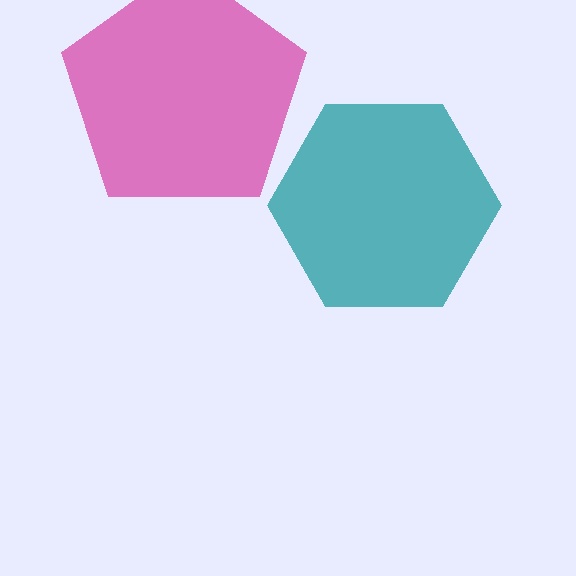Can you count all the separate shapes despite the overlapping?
Yes, there are 2 separate shapes.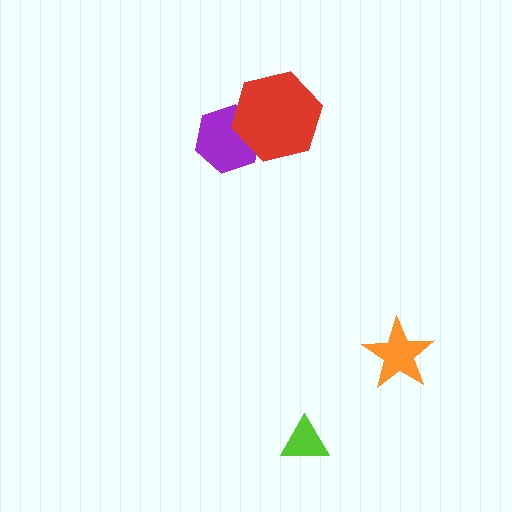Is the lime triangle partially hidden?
No, no other shape covers it.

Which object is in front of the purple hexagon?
The red hexagon is in front of the purple hexagon.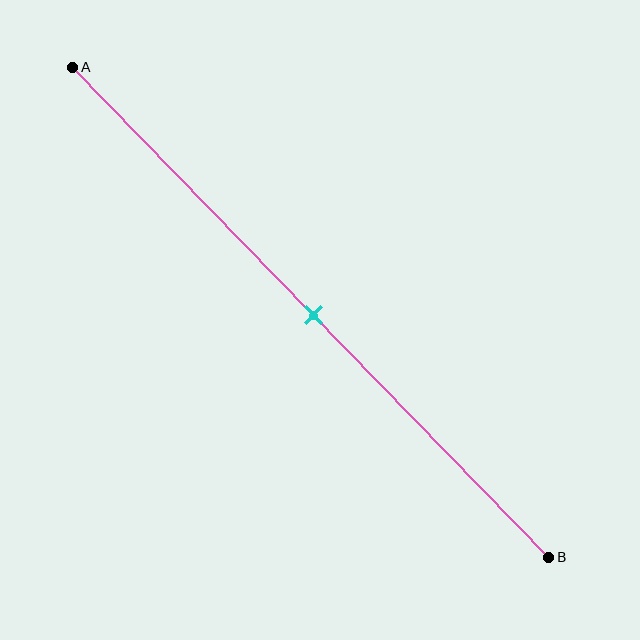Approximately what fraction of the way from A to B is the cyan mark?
The cyan mark is approximately 50% of the way from A to B.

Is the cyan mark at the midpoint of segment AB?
Yes, the mark is approximately at the midpoint.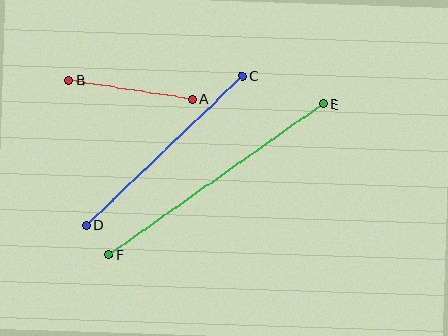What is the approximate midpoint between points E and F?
The midpoint is at approximately (216, 179) pixels.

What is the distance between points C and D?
The distance is approximately 215 pixels.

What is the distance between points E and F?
The distance is approximately 262 pixels.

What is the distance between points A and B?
The distance is approximately 125 pixels.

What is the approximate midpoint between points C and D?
The midpoint is at approximately (164, 150) pixels.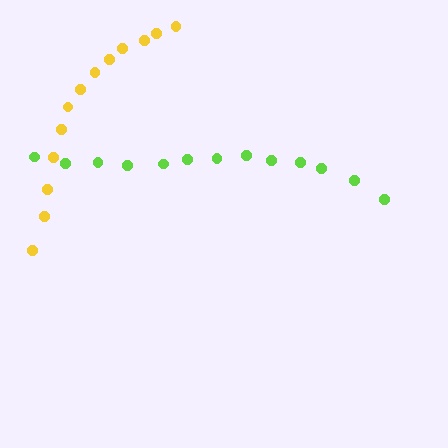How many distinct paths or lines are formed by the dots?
There are 2 distinct paths.